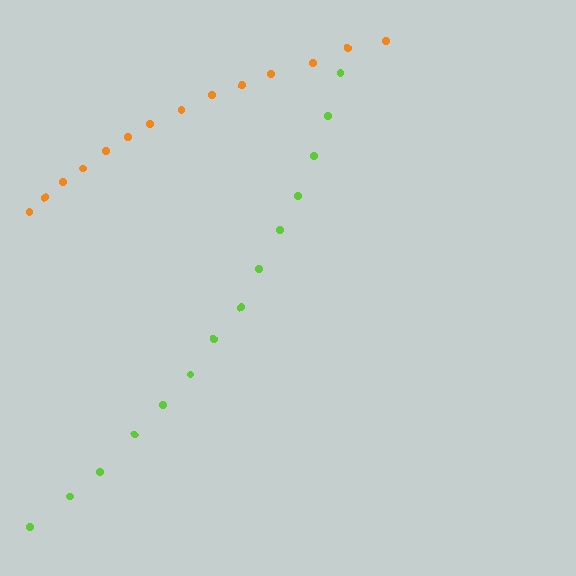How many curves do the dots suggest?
There are 2 distinct paths.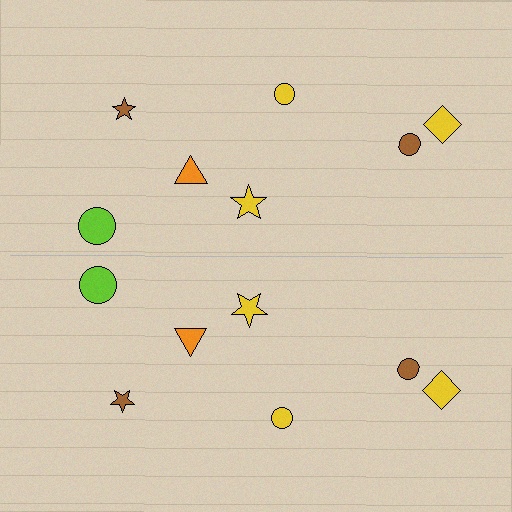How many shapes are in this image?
There are 14 shapes in this image.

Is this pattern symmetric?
Yes, this pattern has bilateral (reflection) symmetry.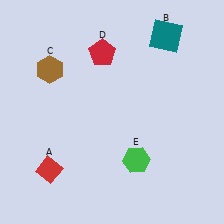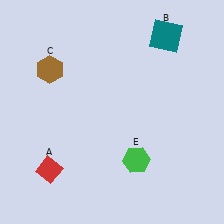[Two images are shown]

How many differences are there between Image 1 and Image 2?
There is 1 difference between the two images.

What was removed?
The red pentagon (D) was removed in Image 2.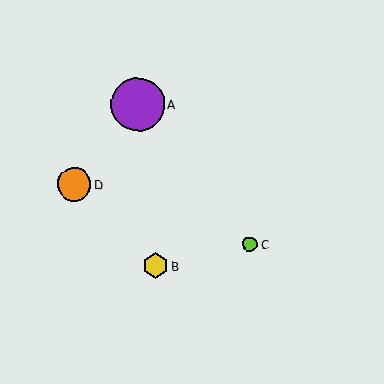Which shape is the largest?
The purple circle (labeled A) is the largest.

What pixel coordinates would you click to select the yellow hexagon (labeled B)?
Click at (155, 266) to select the yellow hexagon B.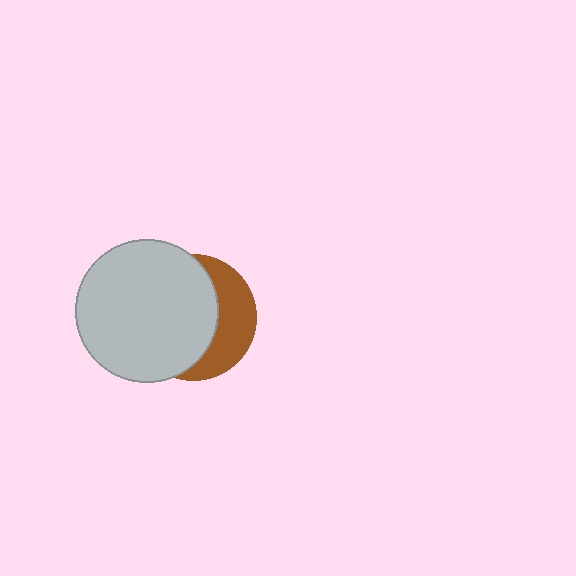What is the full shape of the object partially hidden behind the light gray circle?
The partially hidden object is a brown circle.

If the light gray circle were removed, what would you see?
You would see the complete brown circle.